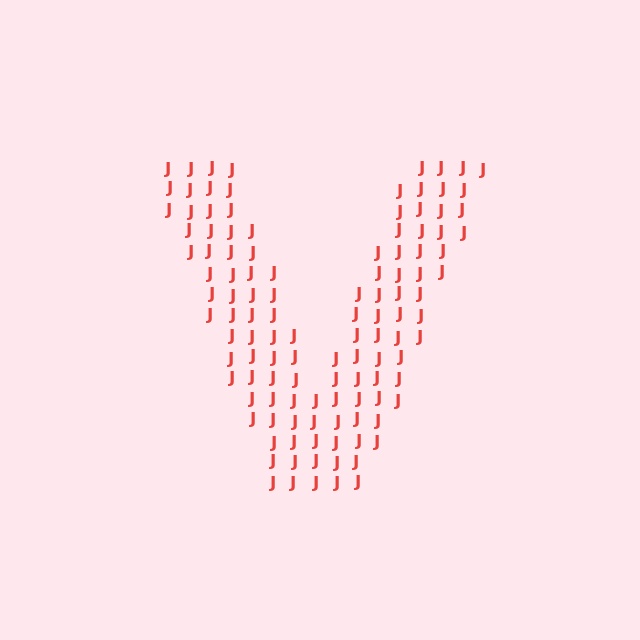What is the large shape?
The large shape is the letter V.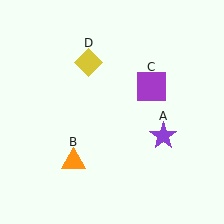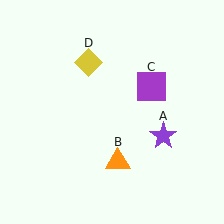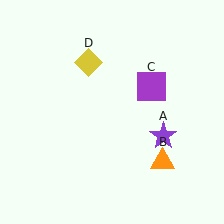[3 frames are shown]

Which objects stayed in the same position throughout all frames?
Purple star (object A) and purple square (object C) and yellow diamond (object D) remained stationary.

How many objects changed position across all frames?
1 object changed position: orange triangle (object B).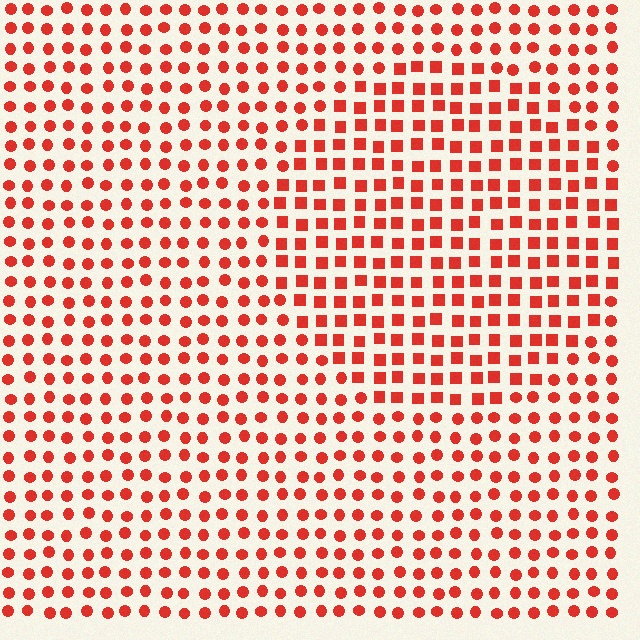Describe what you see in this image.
The image is filled with small red elements arranged in a uniform grid. A circle-shaped region contains squares, while the surrounding area contains circles. The boundary is defined purely by the change in element shape.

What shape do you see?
I see a circle.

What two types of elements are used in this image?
The image uses squares inside the circle region and circles outside it.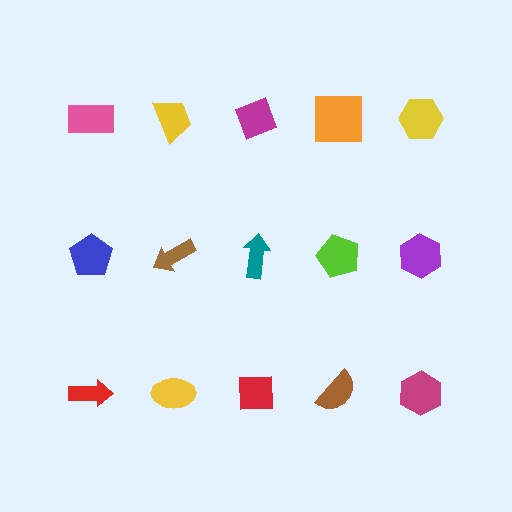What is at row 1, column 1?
A pink rectangle.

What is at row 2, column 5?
A purple hexagon.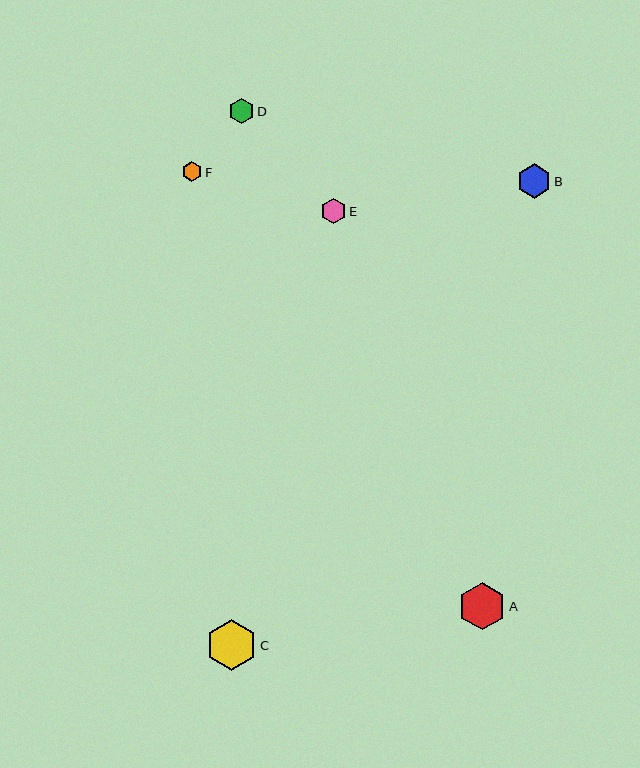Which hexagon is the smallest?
Hexagon F is the smallest with a size of approximately 20 pixels.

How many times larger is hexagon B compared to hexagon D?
Hexagon B is approximately 1.4 times the size of hexagon D.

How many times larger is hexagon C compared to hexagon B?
Hexagon C is approximately 1.5 times the size of hexagon B.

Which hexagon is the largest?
Hexagon C is the largest with a size of approximately 51 pixels.